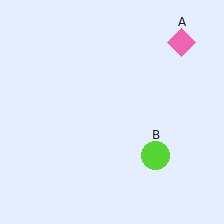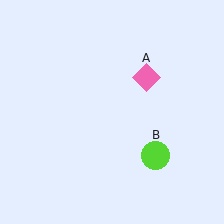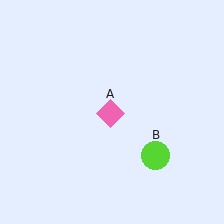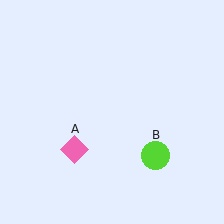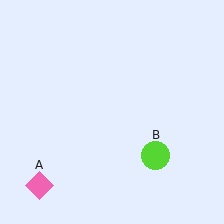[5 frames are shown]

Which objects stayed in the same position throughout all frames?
Lime circle (object B) remained stationary.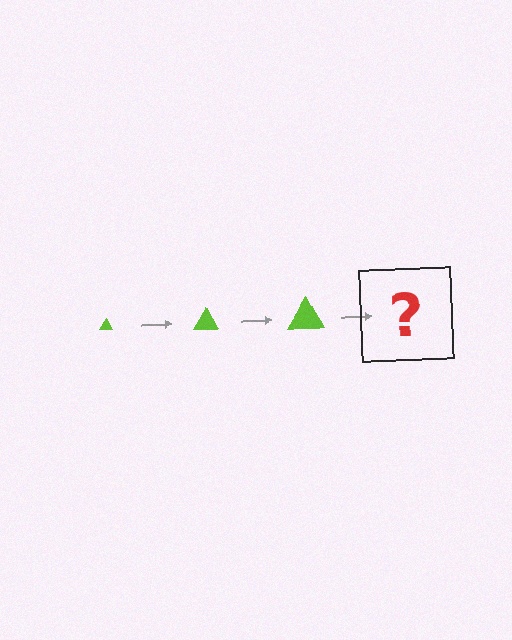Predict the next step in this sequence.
The next step is a lime triangle, larger than the previous one.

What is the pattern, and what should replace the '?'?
The pattern is that the triangle gets progressively larger each step. The '?' should be a lime triangle, larger than the previous one.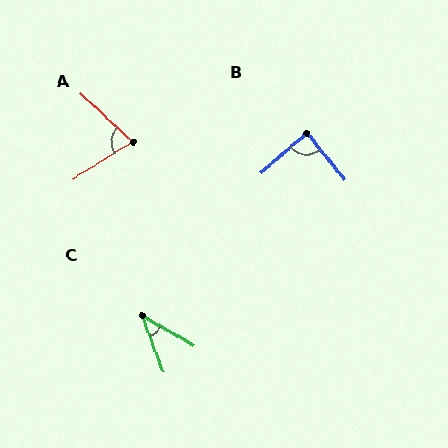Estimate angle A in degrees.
Approximately 75 degrees.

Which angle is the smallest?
C, at approximately 40 degrees.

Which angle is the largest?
B, at approximately 89 degrees.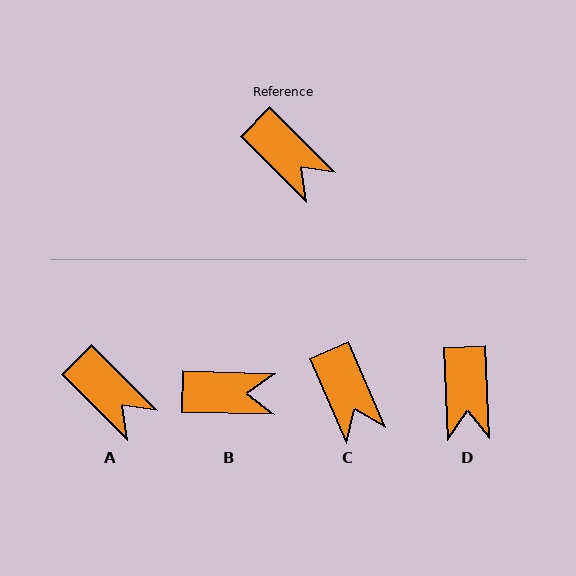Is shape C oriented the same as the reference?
No, it is off by about 22 degrees.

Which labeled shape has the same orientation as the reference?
A.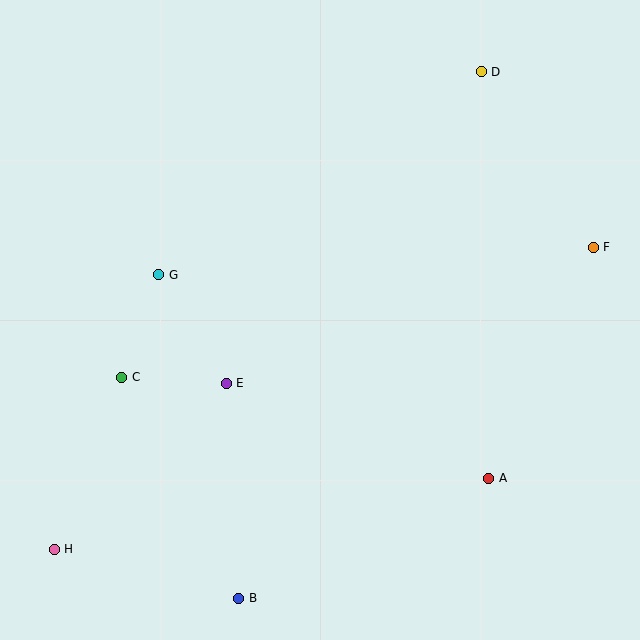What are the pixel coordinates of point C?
Point C is at (122, 377).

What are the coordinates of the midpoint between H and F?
The midpoint between H and F is at (324, 398).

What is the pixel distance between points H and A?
The distance between H and A is 441 pixels.